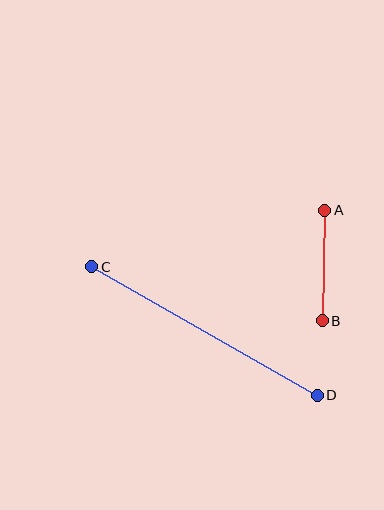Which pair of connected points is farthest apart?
Points C and D are farthest apart.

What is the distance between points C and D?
The distance is approximately 260 pixels.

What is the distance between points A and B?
The distance is approximately 110 pixels.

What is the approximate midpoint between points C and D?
The midpoint is at approximately (204, 331) pixels.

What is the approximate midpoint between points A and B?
The midpoint is at approximately (323, 265) pixels.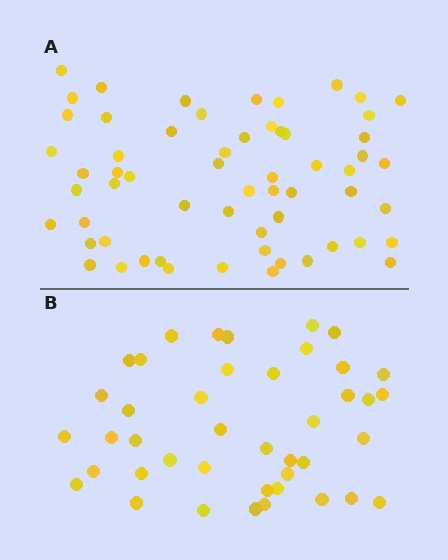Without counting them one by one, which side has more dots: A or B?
Region A (the top region) has more dots.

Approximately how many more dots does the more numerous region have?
Region A has approximately 20 more dots than region B.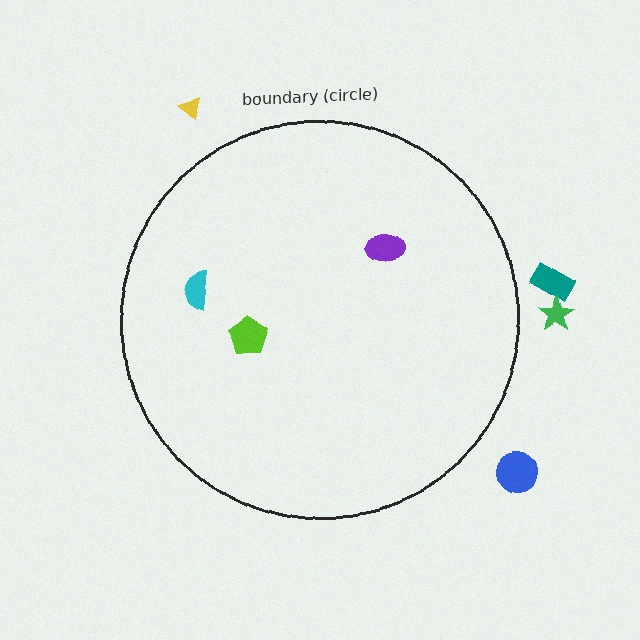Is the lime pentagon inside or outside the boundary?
Inside.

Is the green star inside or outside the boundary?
Outside.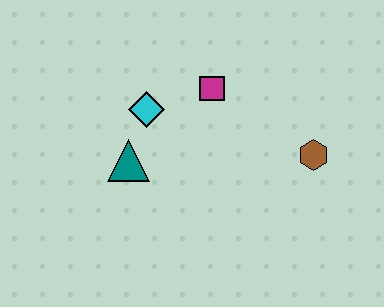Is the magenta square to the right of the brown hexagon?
No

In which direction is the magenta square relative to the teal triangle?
The magenta square is to the right of the teal triangle.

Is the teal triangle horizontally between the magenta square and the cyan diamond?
No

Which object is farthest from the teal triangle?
The brown hexagon is farthest from the teal triangle.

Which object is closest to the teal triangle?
The cyan diamond is closest to the teal triangle.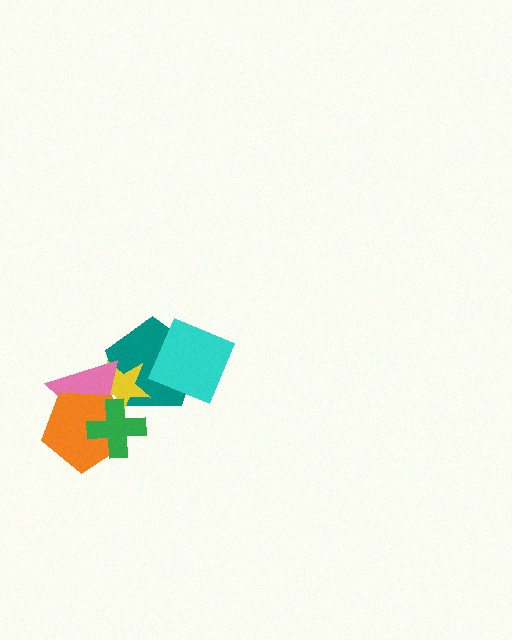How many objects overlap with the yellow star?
4 objects overlap with the yellow star.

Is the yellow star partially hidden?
Yes, it is partially covered by another shape.